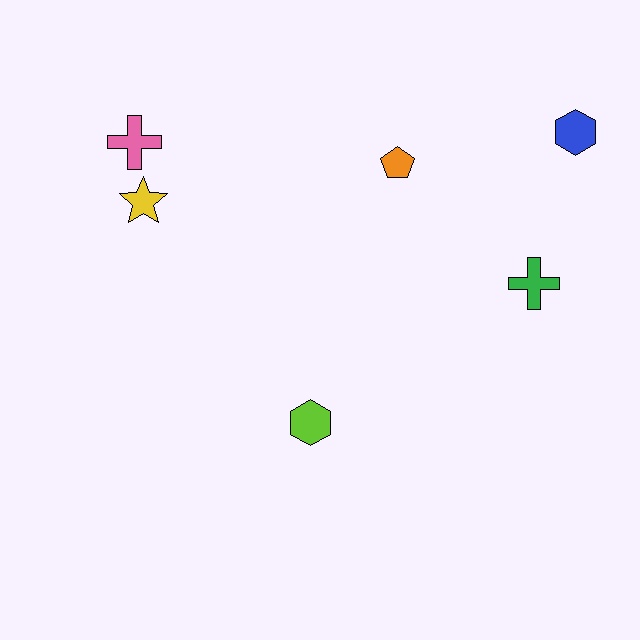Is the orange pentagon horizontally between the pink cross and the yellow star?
No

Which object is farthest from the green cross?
The pink cross is farthest from the green cross.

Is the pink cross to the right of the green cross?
No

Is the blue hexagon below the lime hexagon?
No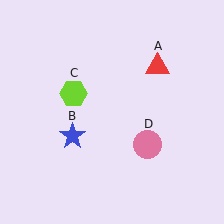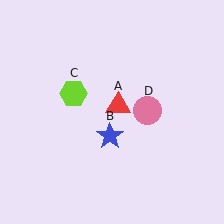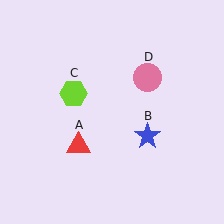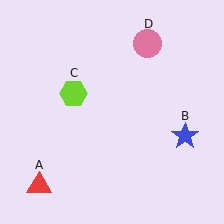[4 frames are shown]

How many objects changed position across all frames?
3 objects changed position: red triangle (object A), blue star (object B), pink circle (object D).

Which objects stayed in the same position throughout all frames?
Lime hexagon (object C) remained stationary.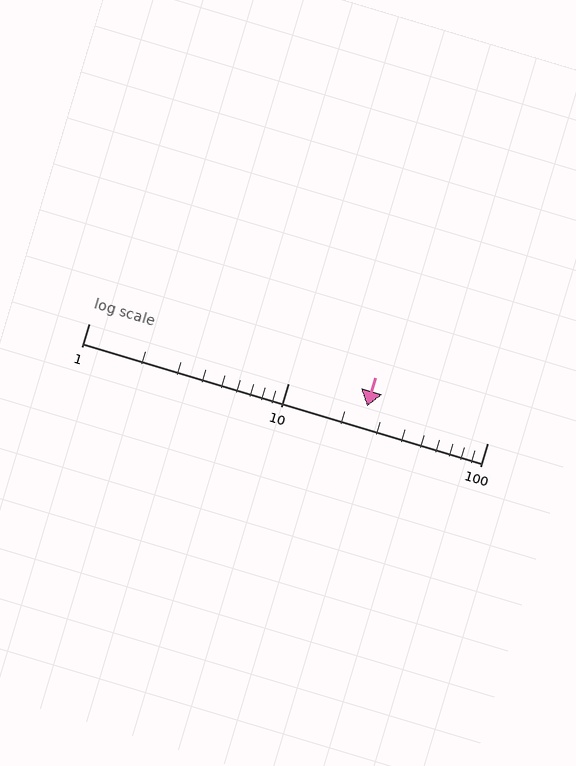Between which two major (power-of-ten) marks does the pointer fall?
The pointer is between 10 and 100.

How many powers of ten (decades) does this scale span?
The scale spans 2 decades, from 1 to 100.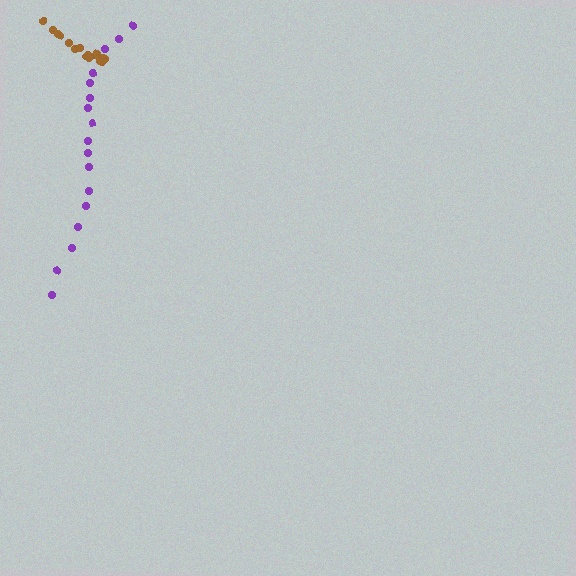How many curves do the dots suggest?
There are 2 distinct paths.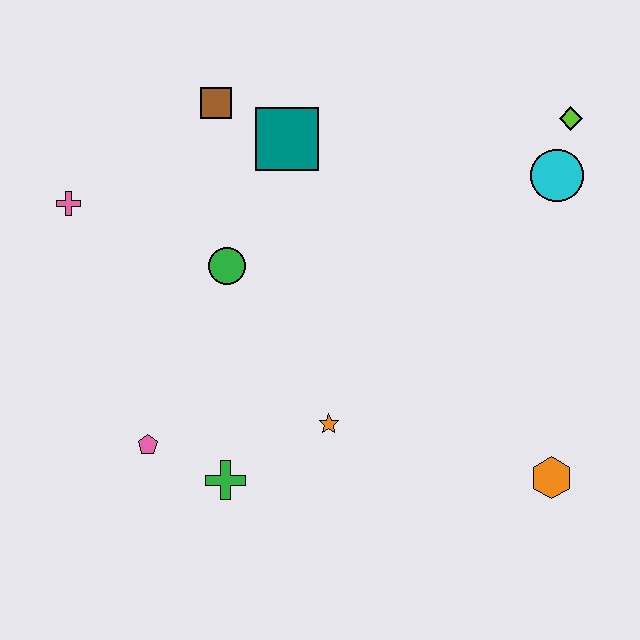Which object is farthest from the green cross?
The lime diamond is farthest from the green cross.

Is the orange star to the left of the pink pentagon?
No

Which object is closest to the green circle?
The teal square is closest to the green circle.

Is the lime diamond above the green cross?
Yes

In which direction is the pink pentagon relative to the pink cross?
The pink pentagon is below the pink cross.